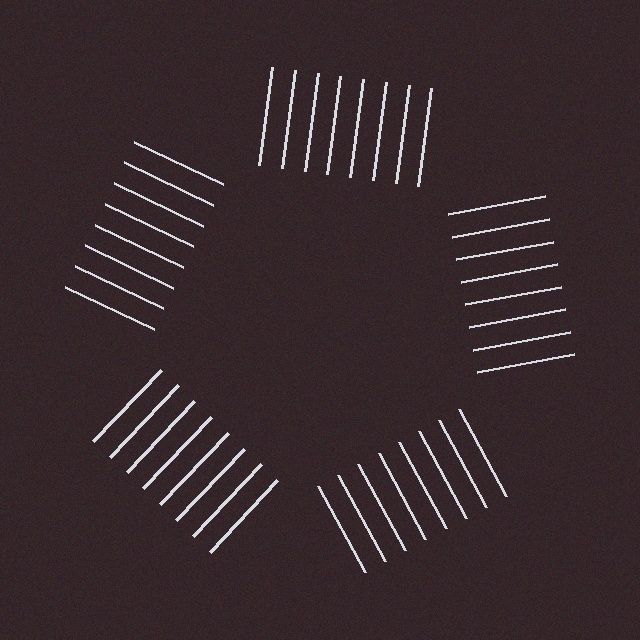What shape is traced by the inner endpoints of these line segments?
An illusory pentagon — the line segments terminate on its edges but no continuous stroke is drawn.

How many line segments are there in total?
40 — 8 along each of the 5 edges.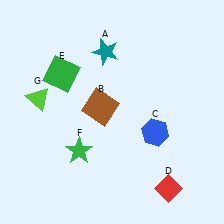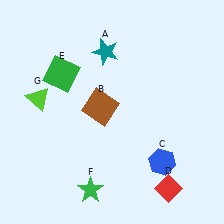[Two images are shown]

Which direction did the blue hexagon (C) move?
The blue hexagon (C) moved down.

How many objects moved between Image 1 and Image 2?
2 objects moved between the two images.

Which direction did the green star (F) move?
The green star (F) moved down.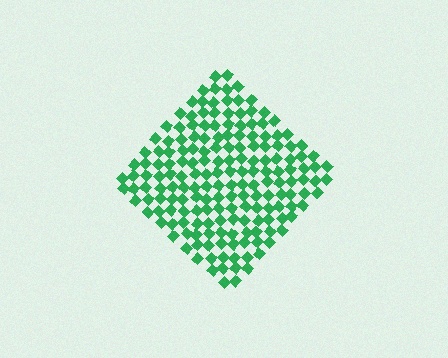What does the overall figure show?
The overall figure shows a diamond.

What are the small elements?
The small elements are diamonds.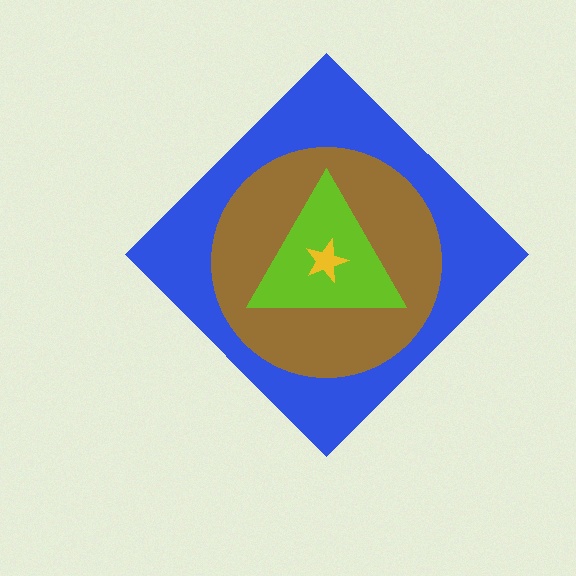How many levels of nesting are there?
4.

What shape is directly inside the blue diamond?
The brown circle.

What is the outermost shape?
The blue diamond.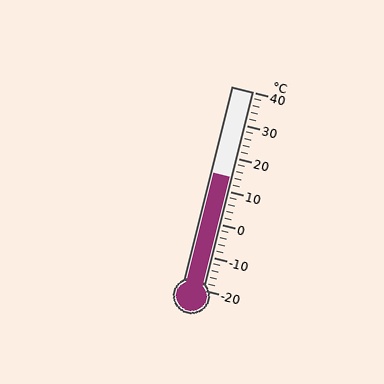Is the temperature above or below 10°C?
The temperature is above 10°C.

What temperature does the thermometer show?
The thermometer shows approximately 14°C.